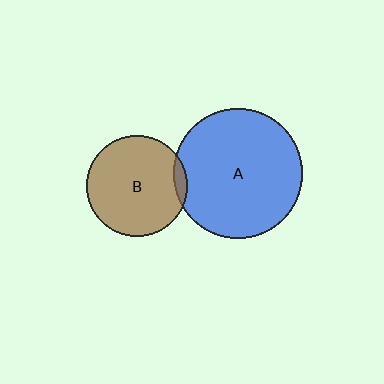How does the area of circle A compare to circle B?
Approximately 1.7 times.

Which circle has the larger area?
Circle A (blue).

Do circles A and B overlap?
Yes.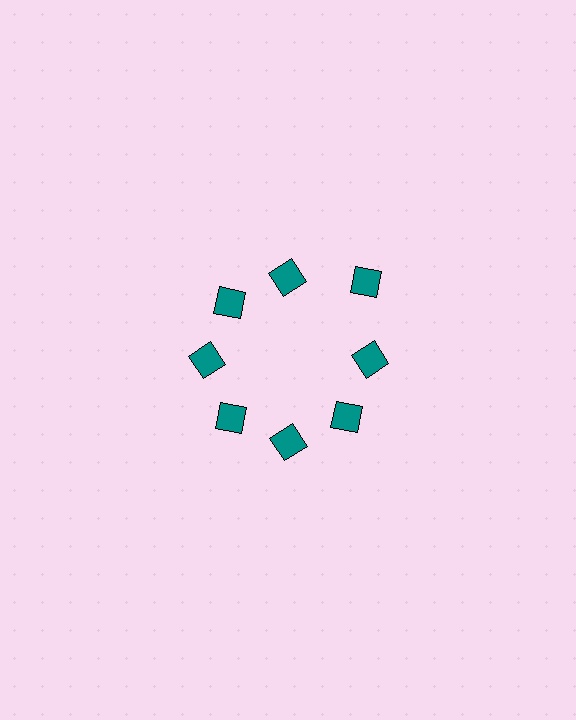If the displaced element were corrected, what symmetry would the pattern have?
It would have 8-fold rotational symmetry — the pattern would map onto itself every 45 degrees.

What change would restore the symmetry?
The symmetry would be restored by moving it inward, back onto the ring so that all 8 squares sit at equal angles and equal distance from the center.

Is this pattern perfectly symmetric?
No. The 8 teal squares are arranged in a ring, but one element near the 2 o'clock position is pushed outward from the center, breaking the 8-fold rotational symmetry.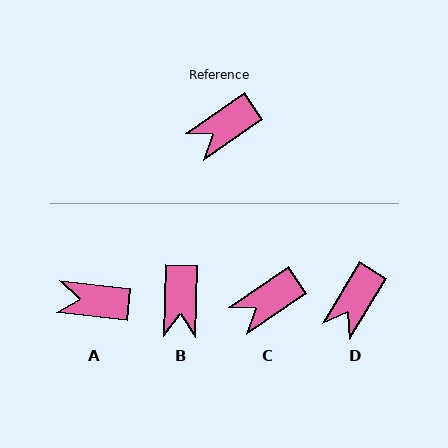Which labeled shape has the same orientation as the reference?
C.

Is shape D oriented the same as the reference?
No, it is off by about 24 degrees.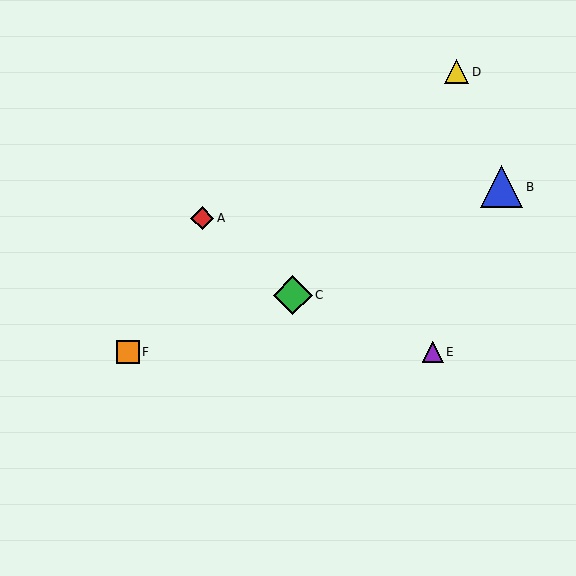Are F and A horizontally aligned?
No, F is at y≈352 and A is at y≈218.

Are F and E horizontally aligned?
Yes, both are at y≈352.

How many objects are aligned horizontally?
2 objects (E, F) are aligned horizontally.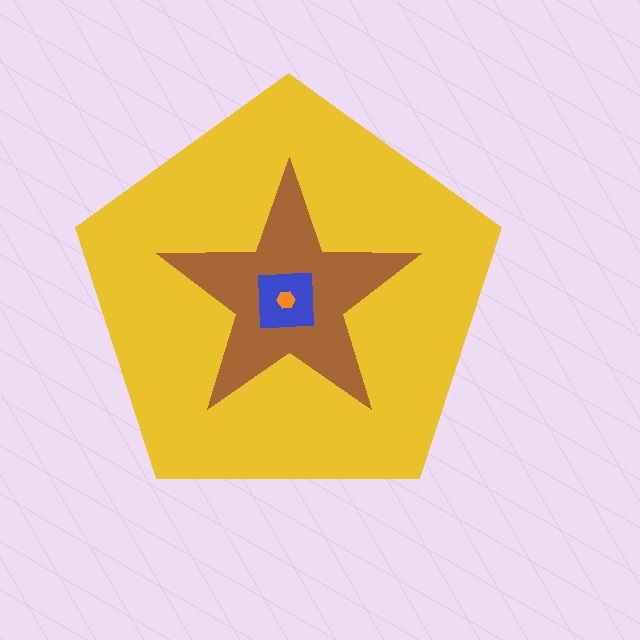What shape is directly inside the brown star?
The blue square.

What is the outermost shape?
The yellow pentagon.